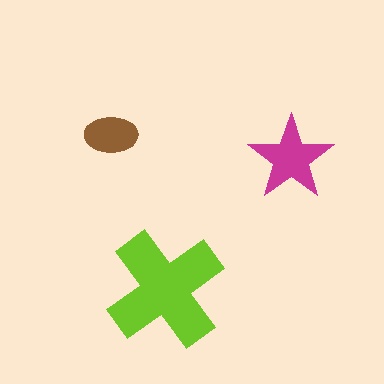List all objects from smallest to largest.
The brown ellipse, the magenta star, the lime cross.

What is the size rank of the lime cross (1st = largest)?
1st.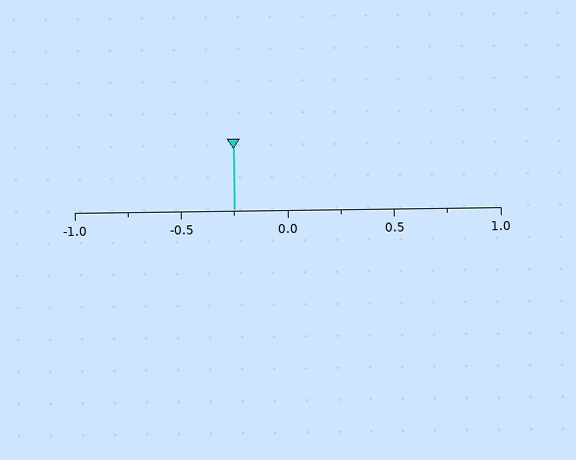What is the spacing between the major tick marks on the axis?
The major ticks are spaced 0.5 apart.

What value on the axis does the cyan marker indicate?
The marker indicates approximately -0.25.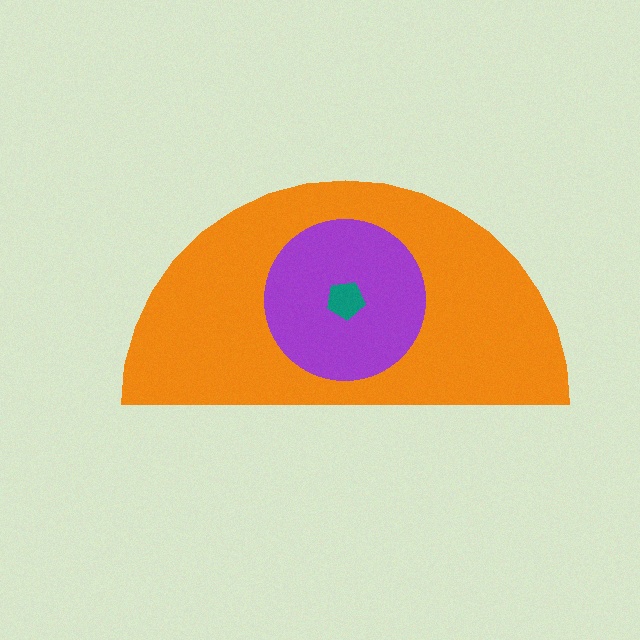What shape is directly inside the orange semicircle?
The purple circle.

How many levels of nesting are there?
3.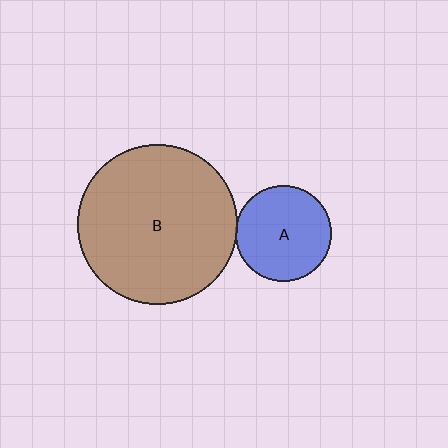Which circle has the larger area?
Circle B (brown).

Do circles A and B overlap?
Yes.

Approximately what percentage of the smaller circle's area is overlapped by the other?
Approximately 5%.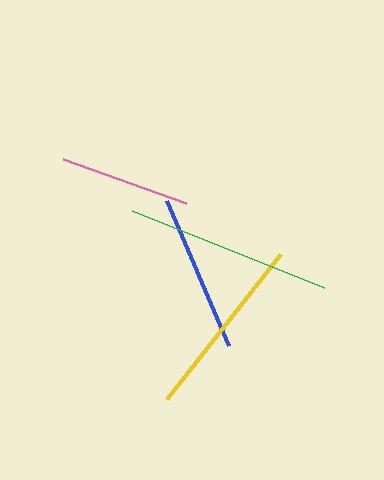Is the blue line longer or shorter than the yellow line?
The yellow line is longer than the blue line.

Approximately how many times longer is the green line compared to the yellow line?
The green line is approximately 1.1 times the length of the yellow line.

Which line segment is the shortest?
The pink line is the shortest at approximately 131 pixels.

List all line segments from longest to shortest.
From longest to shortest: green, yellow, blue, pink.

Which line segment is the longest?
The green line is the longest at approximately 207 pixels.